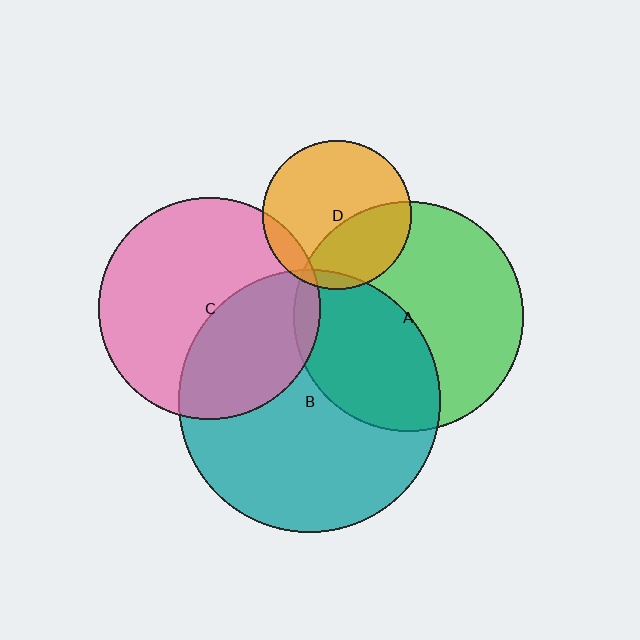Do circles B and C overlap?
Yes.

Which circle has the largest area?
Circle B (teal).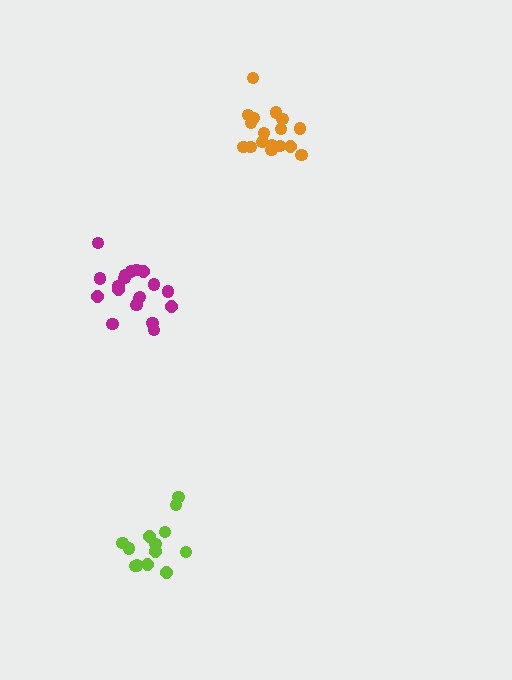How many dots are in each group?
Group 1: 13 dots, Group 2: 19 dots, Group 3: 17 dots (49 total).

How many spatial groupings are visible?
There are 3 spatial groupings.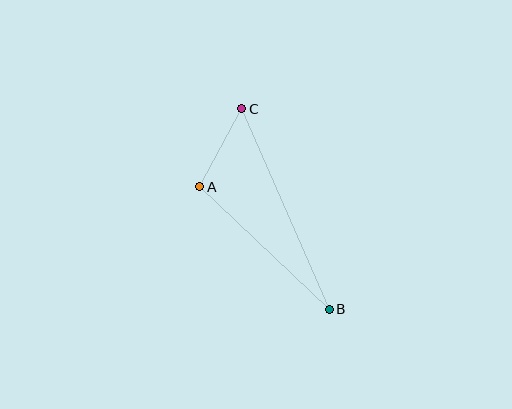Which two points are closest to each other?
Points A and C are closest to each other.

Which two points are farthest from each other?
Points B and C are farthest from each other.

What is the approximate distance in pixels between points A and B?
The distance between A and B is approximately 178 pixels.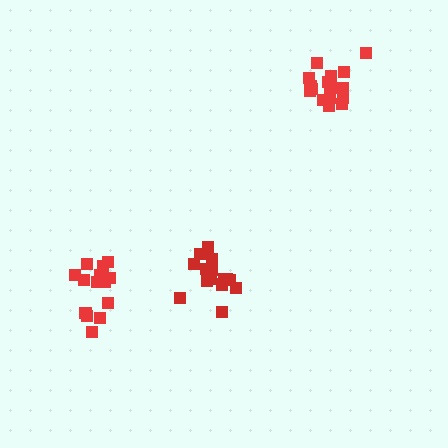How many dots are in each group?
Group 1: 15 dots, Group 2: 18 dots, Group 3: 14 dots (47 total).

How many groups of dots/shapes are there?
There are 3 groups.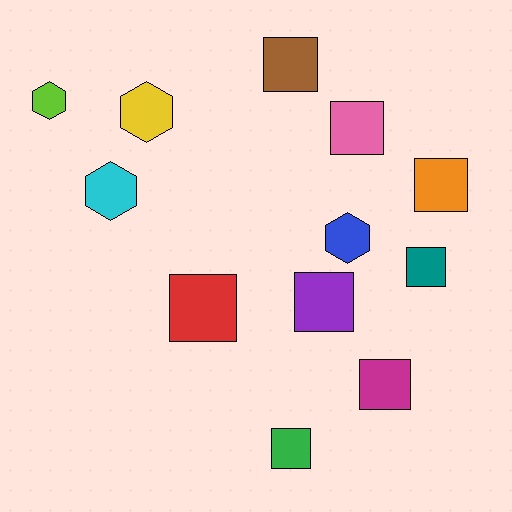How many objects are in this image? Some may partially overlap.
There are 12 objects.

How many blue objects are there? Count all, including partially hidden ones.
There is 1 blue object.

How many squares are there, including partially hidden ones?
There are 8 squares.